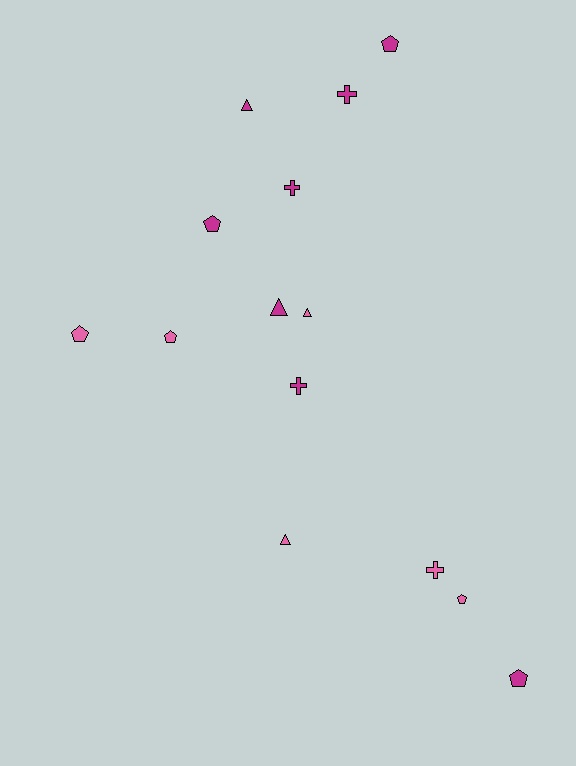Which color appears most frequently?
Magenta, with 8 objects.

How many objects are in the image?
There are 14 objects.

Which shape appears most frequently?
Pentagon, with 6 objects.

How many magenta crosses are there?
There are 3 magenta crosses.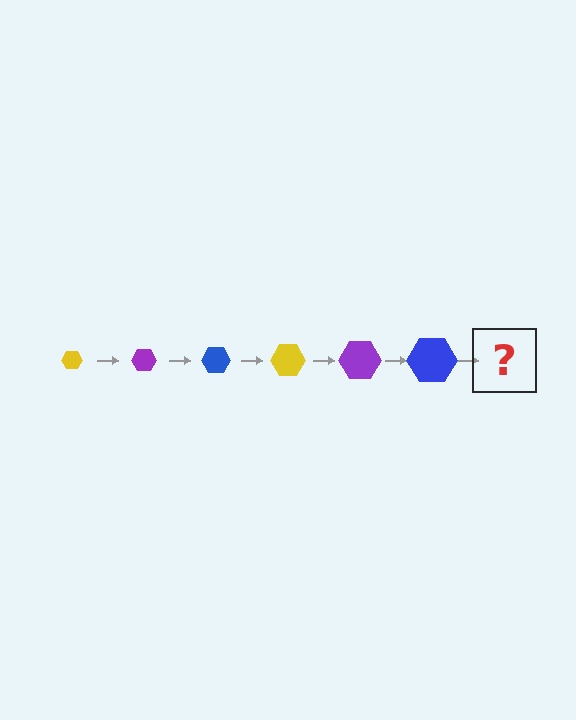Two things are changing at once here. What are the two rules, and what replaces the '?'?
The two rules are that the hexagon grows larger each step and the color cycles through yellow, purple, and blue. The '?' should be a yellow hexagon, larger than the previous one.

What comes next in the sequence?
The next element should be a yellow hexagon, larger than the previous one.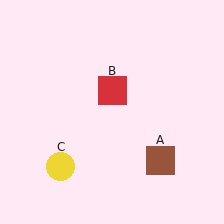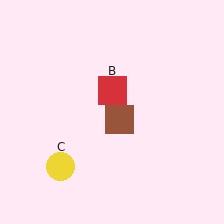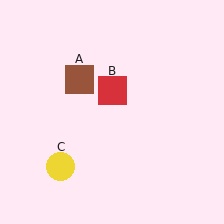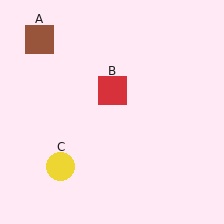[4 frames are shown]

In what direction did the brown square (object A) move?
The brown square (object A) moved up and to the left.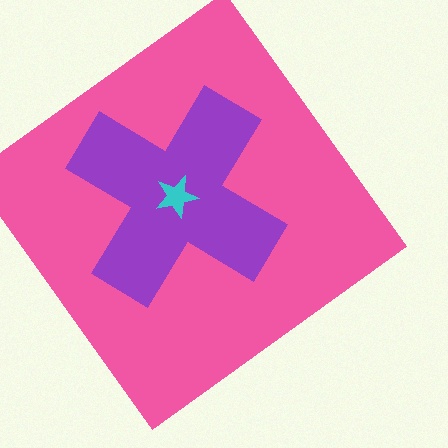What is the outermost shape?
The pink diamond.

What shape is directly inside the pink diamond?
The purple cross.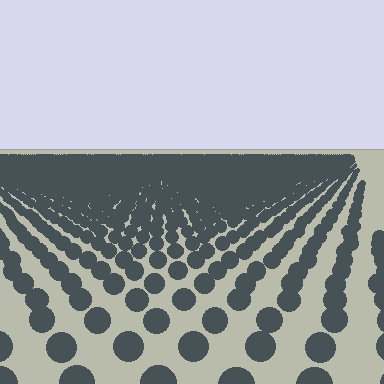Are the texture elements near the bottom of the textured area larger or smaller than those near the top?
Larger. Near the bottom, elements are closer to the viewer and appear at a bigger on-screen size.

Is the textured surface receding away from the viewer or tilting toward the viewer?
The surface is receding away from the viewer. Texture elements get smaller and denser toward the top.